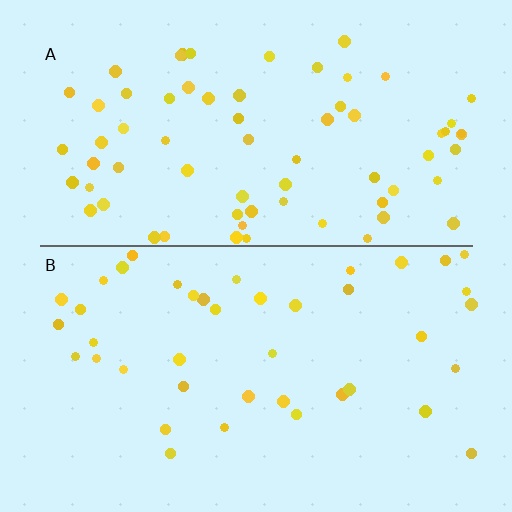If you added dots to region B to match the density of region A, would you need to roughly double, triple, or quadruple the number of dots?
Approximately double.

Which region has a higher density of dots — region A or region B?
A (the top).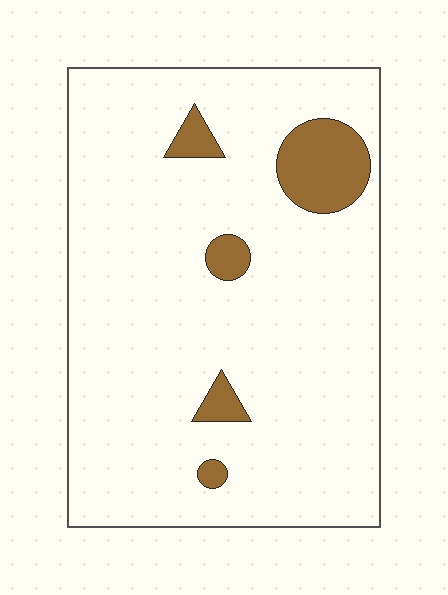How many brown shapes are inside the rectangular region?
5.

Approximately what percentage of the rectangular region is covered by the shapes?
Approximately 10%.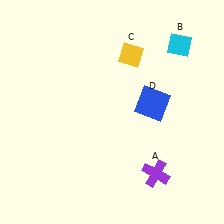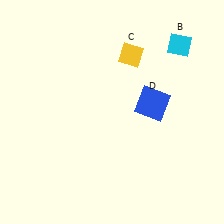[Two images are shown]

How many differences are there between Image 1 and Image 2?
There is 1 difference between the two images.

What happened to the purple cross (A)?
The purple cross (A) was removed in Image 2. It was in the bottom-right area of Image 1.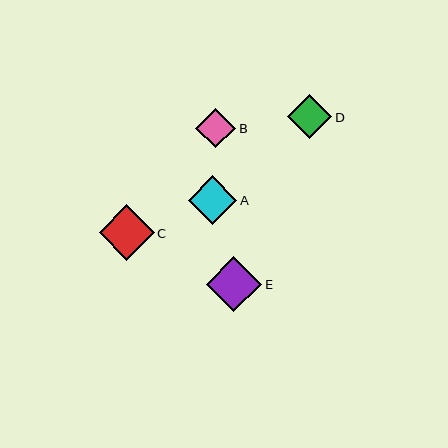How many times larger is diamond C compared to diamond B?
Diamond C is approximately 1.4 times the size of diamond B.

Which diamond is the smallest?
Diamond B is the smallest with a size of approximately 40 pixels.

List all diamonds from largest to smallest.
From largest to smallest: E, C, A, D, B.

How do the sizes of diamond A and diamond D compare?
Diamond A and diamond D are approximately the same size.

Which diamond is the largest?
Diamond E is the largest with a size of approximately 55 pixels.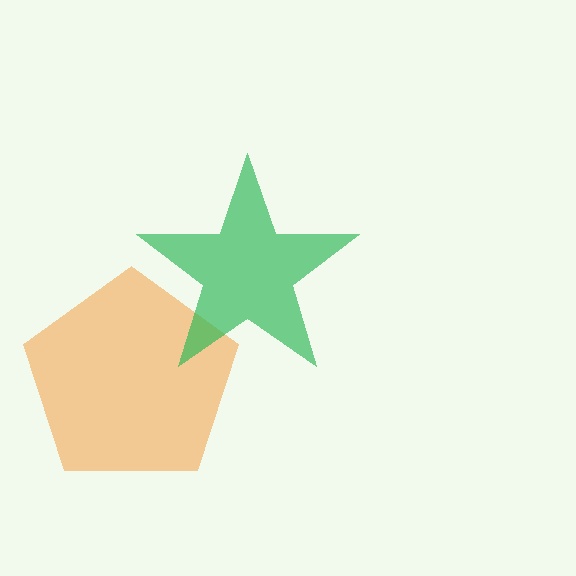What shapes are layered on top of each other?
The layered shapes are: an orange pentagon, a green star.